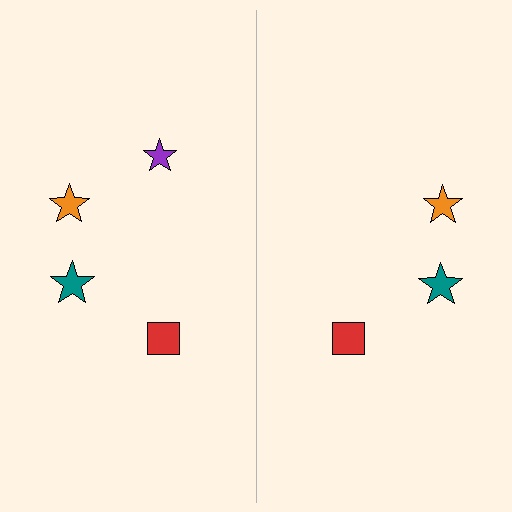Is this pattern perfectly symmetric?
No, the pattern is not perfectly symmetric. A purple star is missing from the right side.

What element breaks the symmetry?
A purple star is missing from the right side.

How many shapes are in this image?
There are 7 shapes in this image.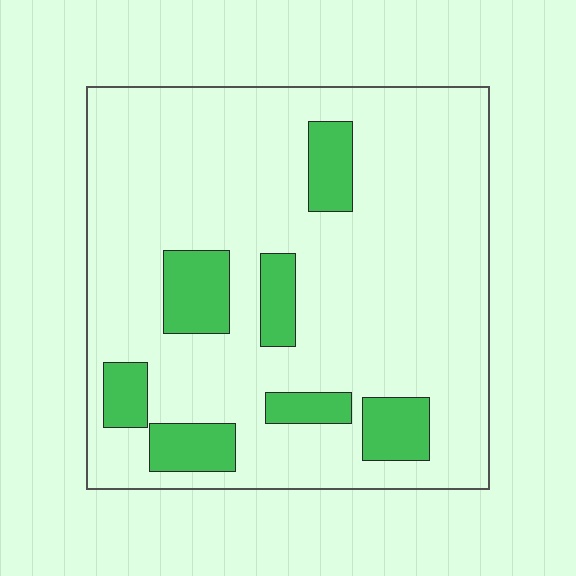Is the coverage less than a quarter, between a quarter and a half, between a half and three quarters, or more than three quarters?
Less than a quarter.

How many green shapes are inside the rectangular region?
7.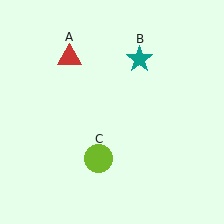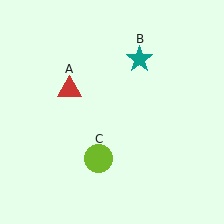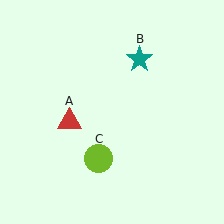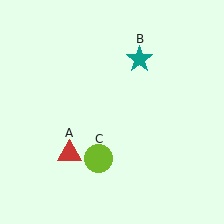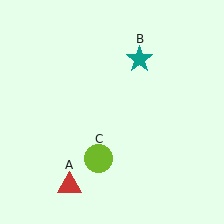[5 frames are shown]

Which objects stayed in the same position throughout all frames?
Teal star (object B) and lime circle (object C) remained stationary.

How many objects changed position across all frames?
1 object changed position: red triangle (object A).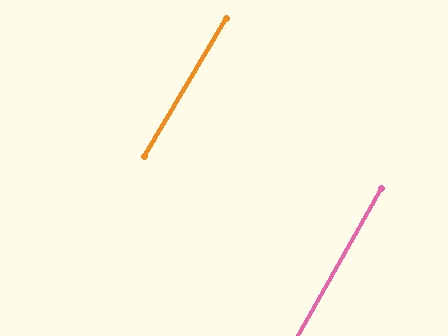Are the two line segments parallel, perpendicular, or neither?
Parallel — their directions differ by only 1.2°.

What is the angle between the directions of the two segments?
Approximately 1 degree.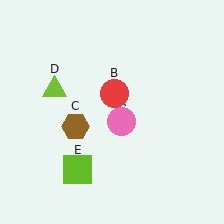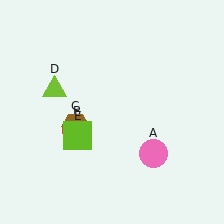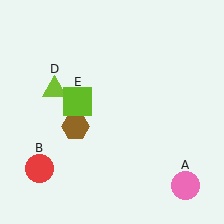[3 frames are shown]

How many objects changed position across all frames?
3 objects changed position: pink circle (object A), red circle (object B), lime square (object E).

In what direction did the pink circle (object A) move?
The pink circle (object A) moved down and to the right.